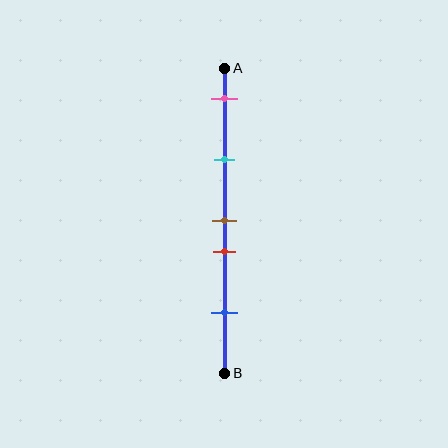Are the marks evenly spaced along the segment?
No, the marks are not evenly spaced.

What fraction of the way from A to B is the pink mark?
The pink mark is approximately 10% (0.1) of the way from A to B.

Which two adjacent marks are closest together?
The brown and red marks are the closest adjacent pair.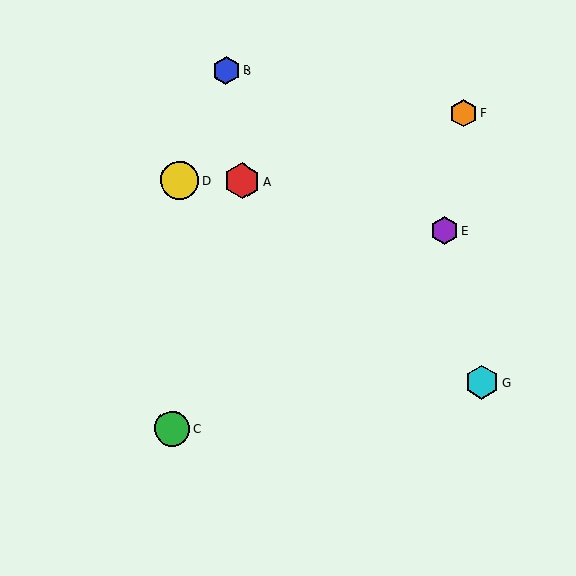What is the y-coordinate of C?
Object C is at y≈429.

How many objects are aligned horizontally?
2 objects (A, D) are aligned horizontally.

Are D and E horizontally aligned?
No, D is at y≈181 and E is at y≈230.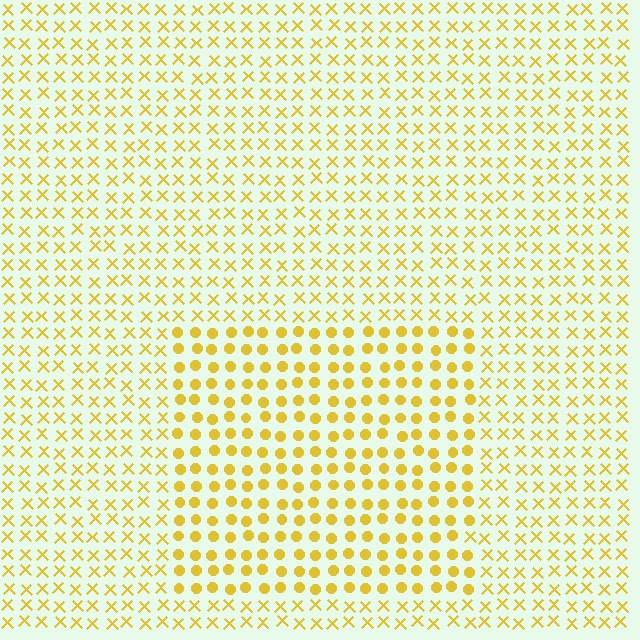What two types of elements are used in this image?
The image uses circles inside the rectangle region and X marks outside it.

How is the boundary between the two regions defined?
The boundary is defined by a change in element shape: circles inside vs. X marks outside. All elements share the same color and spacing.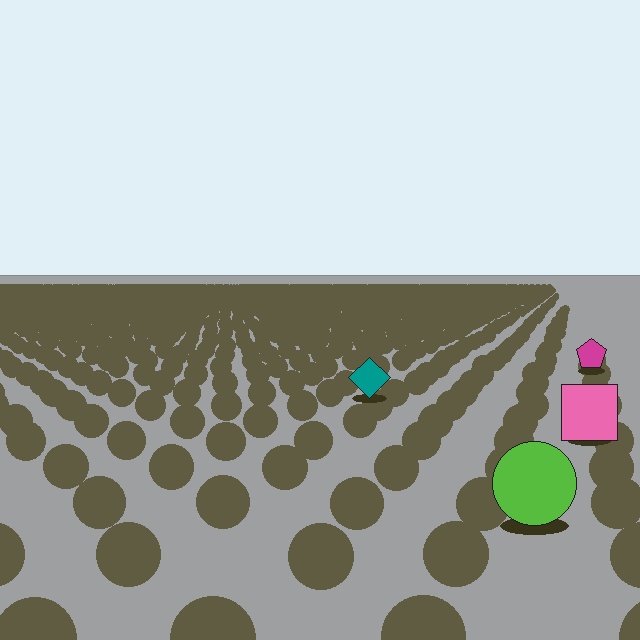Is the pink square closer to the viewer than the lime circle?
No. The lime circle is closer — you can tell from the texture gradient: the ground texture is coarser near it.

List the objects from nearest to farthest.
From nearest to farthest: the lime circle, the pink square, the teal diamond, the magenta pentagon.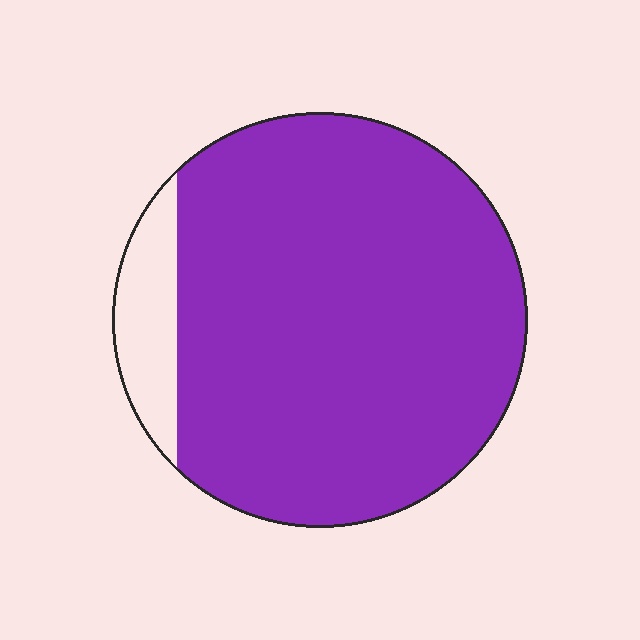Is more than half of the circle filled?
Yes.